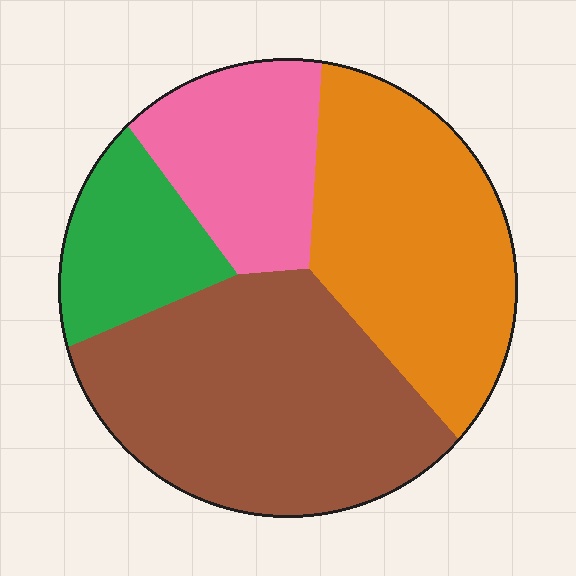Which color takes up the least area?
Green, at roughly 15%.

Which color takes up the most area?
Brown, at roughly 40%.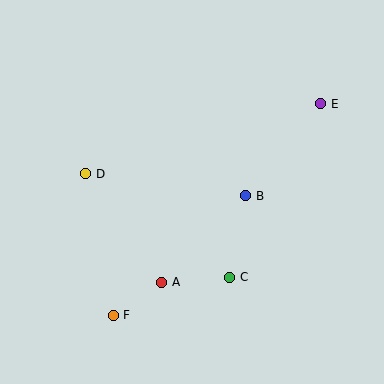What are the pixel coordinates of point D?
Point D is at (86, 174).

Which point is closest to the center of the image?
Point B at (246, 196) is closest to the center.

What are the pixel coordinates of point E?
Point E is at (321, 104).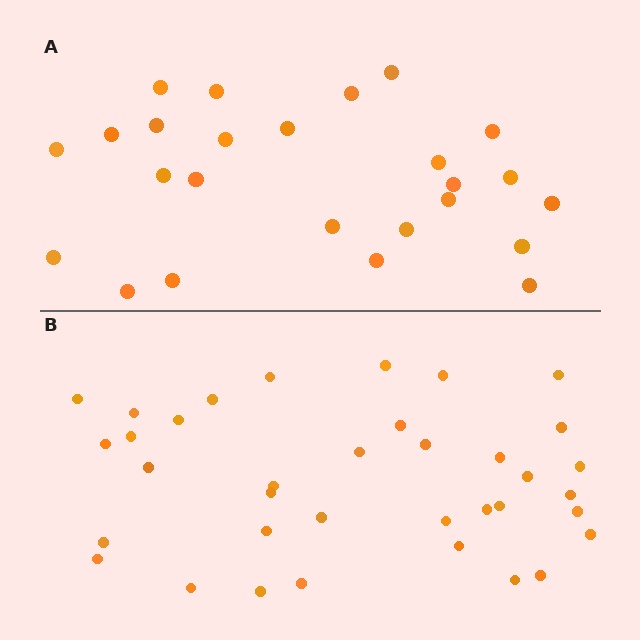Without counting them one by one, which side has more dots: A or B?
Region B (the bottom region) has more dots.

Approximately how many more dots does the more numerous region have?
Region B has roughly 12 or so more dots than region A.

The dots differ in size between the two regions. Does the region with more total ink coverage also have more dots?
No. Region A has more total ink coverage because its dots are larger, but region B actually contains more individual dots. Total area can be misleading — the number of items is what matters here.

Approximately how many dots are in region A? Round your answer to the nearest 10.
About 20 dots. (The exact count is 25, which rounds to 20.)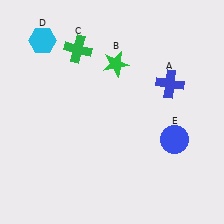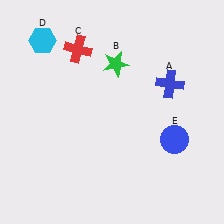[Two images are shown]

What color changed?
The cross (C) changed from green in Image 1 to red in Image 2.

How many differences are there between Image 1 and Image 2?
There is 1 difference between the two images.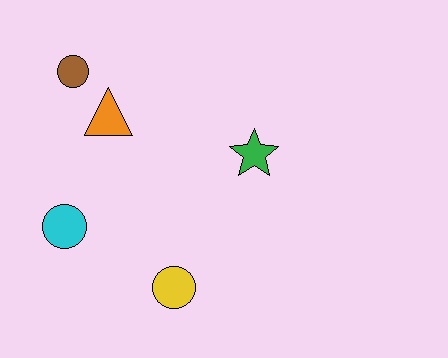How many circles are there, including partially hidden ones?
There are 3 circles.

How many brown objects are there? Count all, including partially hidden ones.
There is 1 brown object.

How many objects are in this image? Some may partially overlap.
There are 5 objects.